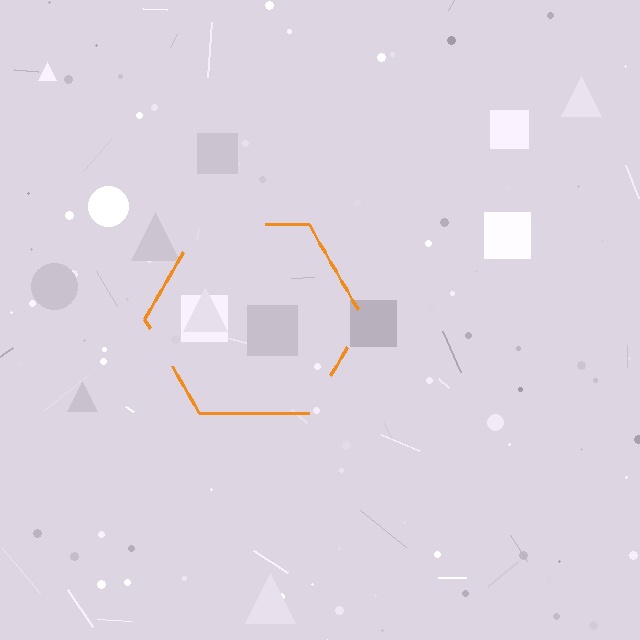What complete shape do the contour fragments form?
The contour fragments form a hexagon.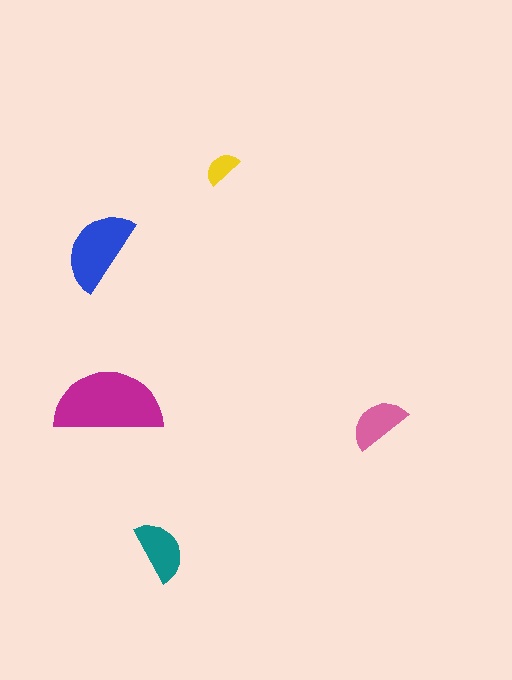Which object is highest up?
The yellow semicircle is topmost.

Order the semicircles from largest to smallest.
the magenta one, the blue one, the teal one, the pink one, the yellow one.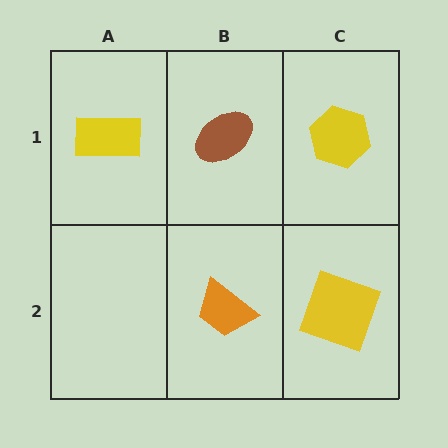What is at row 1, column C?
A yellow hexagon.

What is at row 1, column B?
A brown ellipse.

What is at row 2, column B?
An orange trapezoid.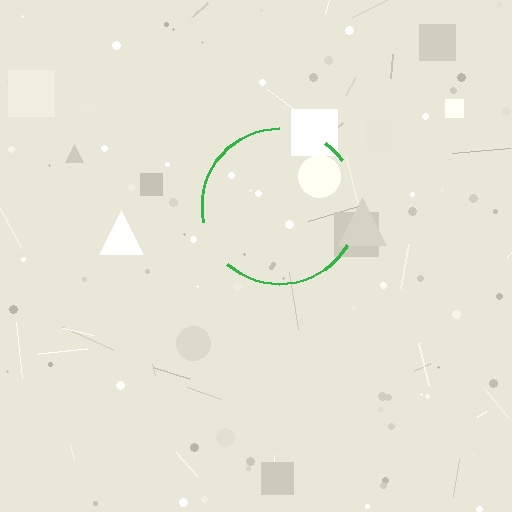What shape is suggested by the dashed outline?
The dashed outline suggests a circle.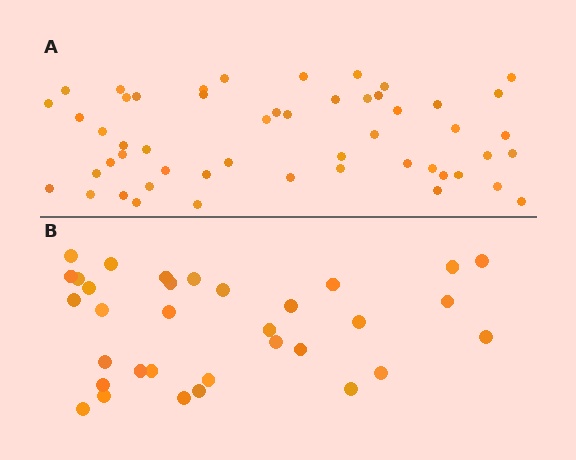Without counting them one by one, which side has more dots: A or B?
Region A (the top region) has more dots.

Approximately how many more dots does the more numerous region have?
Region A has approximately 20 more dots than region B.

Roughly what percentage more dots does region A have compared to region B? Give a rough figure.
About 60% more.